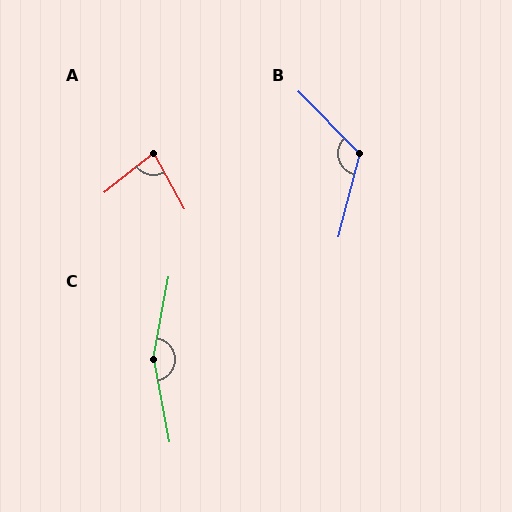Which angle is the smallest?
A, at approximately 80 degrees.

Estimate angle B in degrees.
Approximately 121 degrees.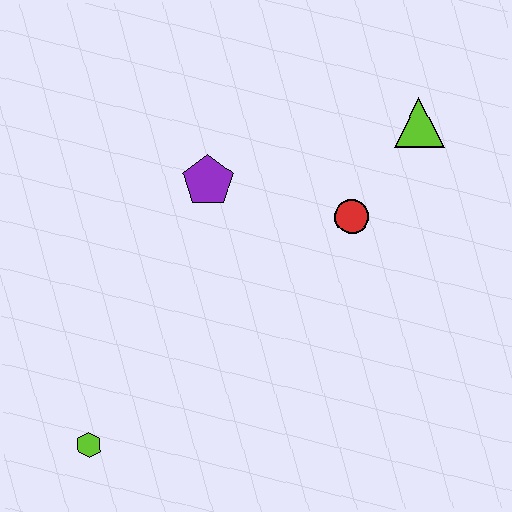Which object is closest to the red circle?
The lime triangle is closest to the red circle.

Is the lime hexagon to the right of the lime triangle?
No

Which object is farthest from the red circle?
The lime hexagon is farthest from the red circle.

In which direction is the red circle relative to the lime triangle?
The red circle is below the lime triangle.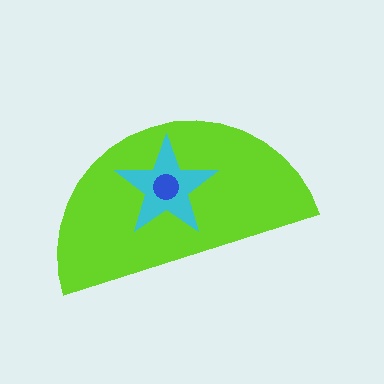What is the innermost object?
The blue circle.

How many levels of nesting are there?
3.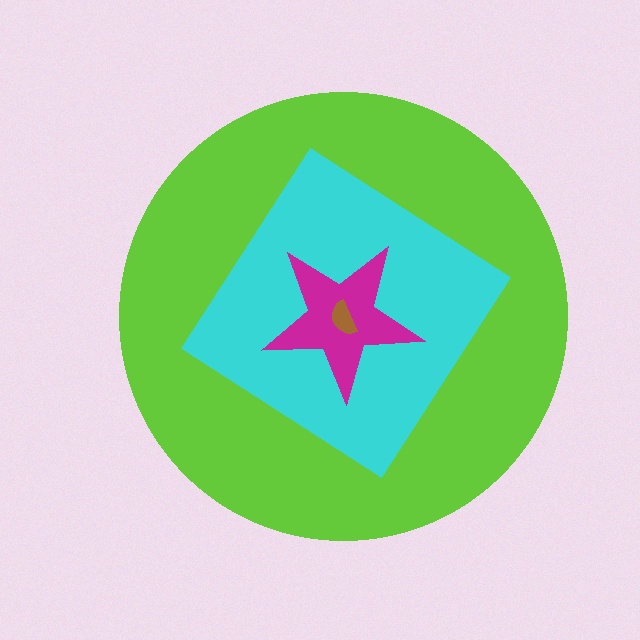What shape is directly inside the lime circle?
The cyan diamond.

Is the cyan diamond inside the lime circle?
Yes.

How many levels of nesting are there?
4.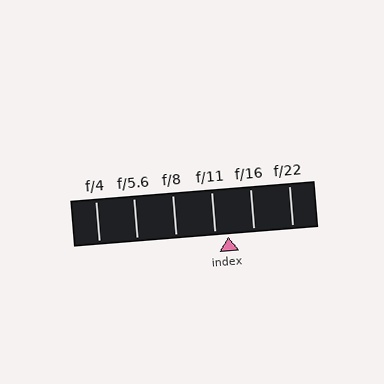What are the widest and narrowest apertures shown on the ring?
The widest aperture shown is f/4 and the narrowest is f/22.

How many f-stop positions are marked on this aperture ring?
There are 6 f-stop positions marked.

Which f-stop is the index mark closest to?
The index mark is closest to f/11.